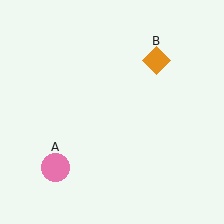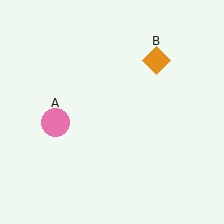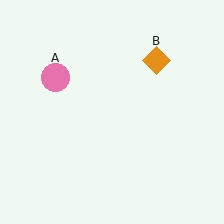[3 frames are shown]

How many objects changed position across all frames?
1 object changed position: pink circle (object A).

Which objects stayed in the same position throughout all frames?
Orange diamond (object B) remained stationary.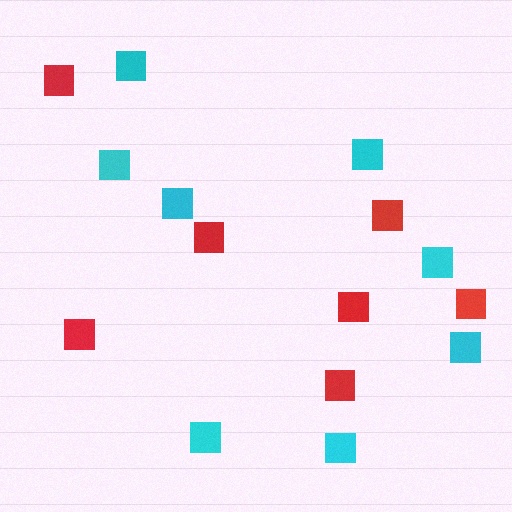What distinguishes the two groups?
There are 2 groups: one group of cyan squares (8) and one group of red squares (7).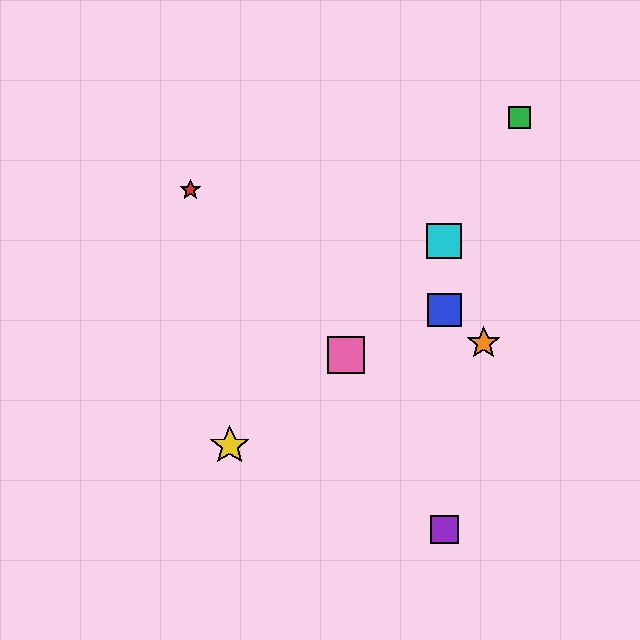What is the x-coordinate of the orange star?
The orange star is at x≈484.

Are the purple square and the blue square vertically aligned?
Yes, both are at x≈444.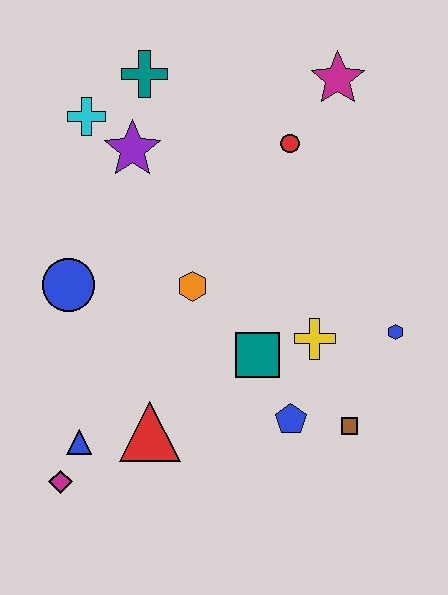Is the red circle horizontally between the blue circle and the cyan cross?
No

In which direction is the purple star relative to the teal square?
The purple star is above the teal square.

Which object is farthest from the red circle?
The magenta diamond is farthest from the red circle.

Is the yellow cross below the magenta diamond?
No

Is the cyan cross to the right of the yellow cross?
No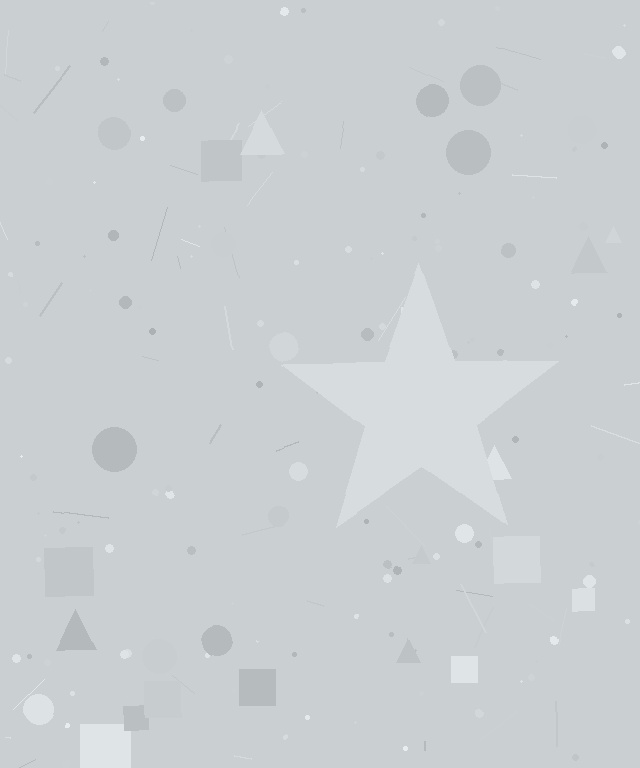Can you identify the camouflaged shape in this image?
The camouflaged shape is a star.